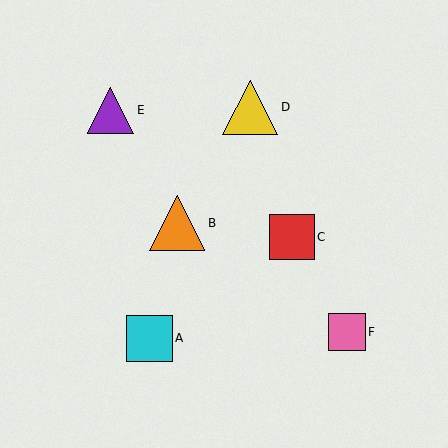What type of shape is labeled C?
Shape C is a red square.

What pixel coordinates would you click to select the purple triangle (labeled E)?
Click at (111, 110) to select the purple triangle E.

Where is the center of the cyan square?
The center of the cyan square is at (149, 338).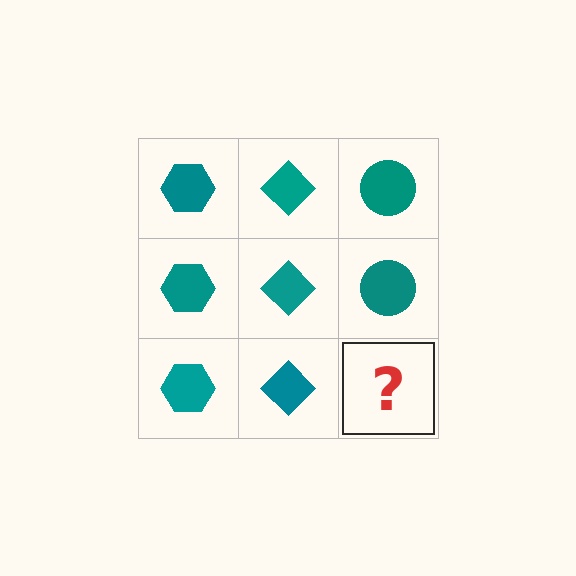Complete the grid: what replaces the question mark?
The question mark should be replaced with a teal circle.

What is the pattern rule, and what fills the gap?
The rule is that each column has a consistent shape. The gap should be filled with a teal circle.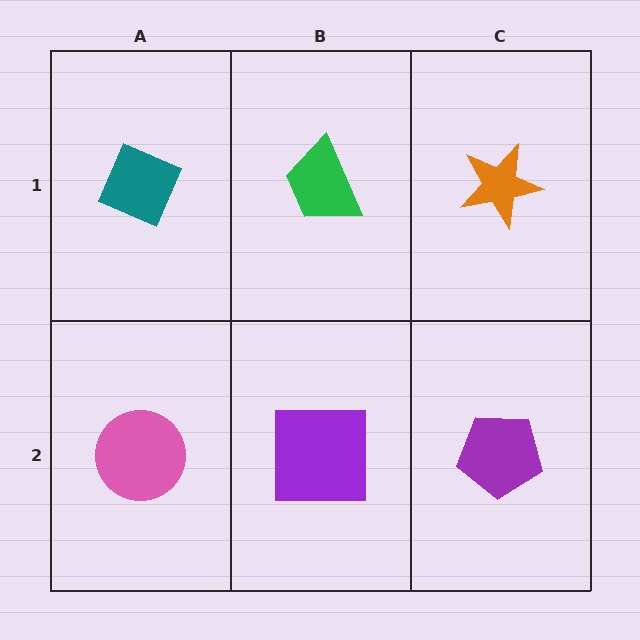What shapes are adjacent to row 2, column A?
A teal diamond (row 1, column A), a purple square (row 2, column B).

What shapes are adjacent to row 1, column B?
A purple square (row 2, column B), a teal diamond (row 1, column A), an orange star (row 1, column C).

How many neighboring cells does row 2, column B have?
3.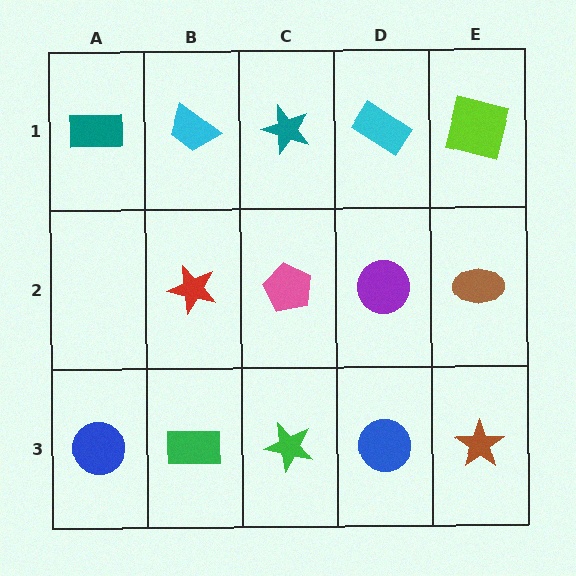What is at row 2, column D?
A purple circle.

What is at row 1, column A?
A teal rectangle.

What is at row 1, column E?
A lime square.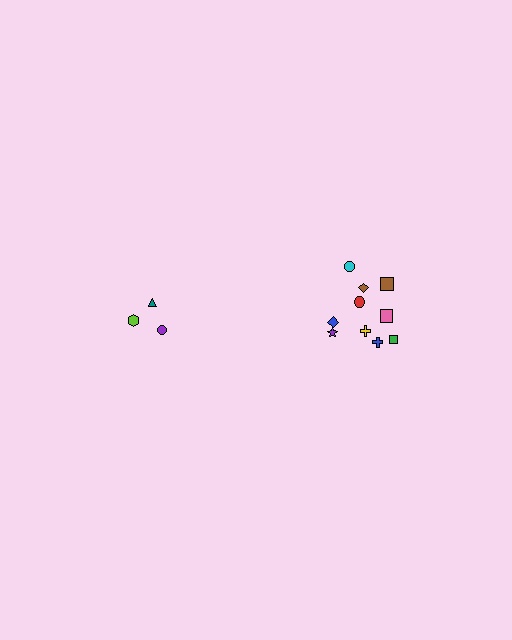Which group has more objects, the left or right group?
The right group.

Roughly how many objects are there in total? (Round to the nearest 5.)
Roughly 15 objects in total.